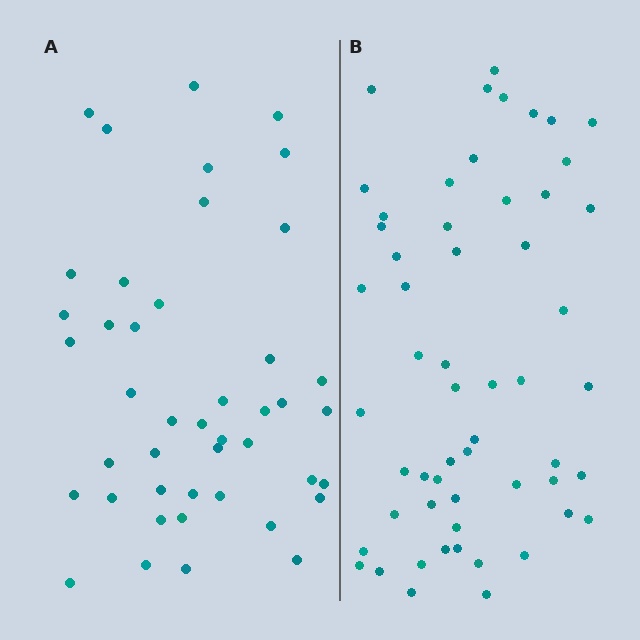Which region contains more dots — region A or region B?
Region B (the right region) has more dots.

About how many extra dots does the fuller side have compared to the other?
Region B has roughly 12 or so more dots than region A.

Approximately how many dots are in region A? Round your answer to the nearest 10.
About 40 dots. (The exact count is 44, which rounds to 40.)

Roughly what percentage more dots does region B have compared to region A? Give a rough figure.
About 25% more.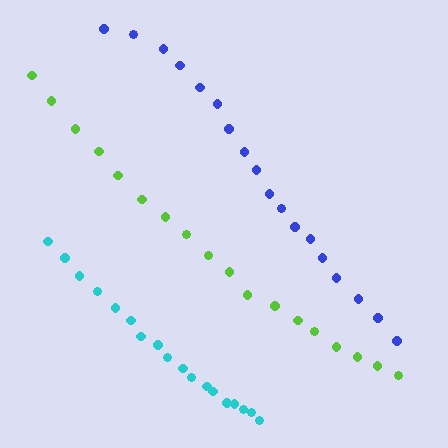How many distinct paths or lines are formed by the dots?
There are 3 distinct paths.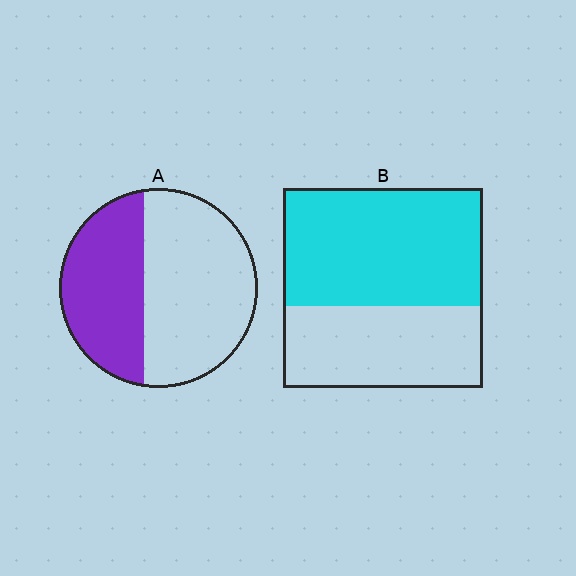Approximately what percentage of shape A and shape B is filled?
A is approximately 40% and B is approximately 60%.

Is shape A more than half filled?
No.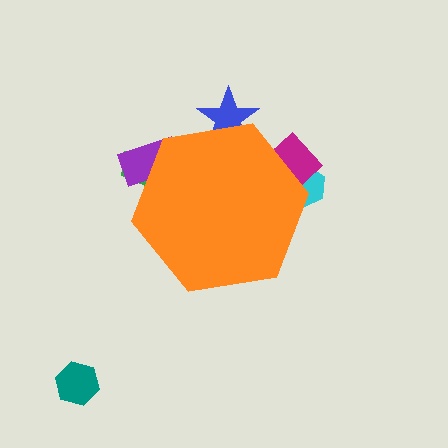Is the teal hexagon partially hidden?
No, the teal hexagon is fully visible.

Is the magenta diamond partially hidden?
Yes, the magenta diamond is partially hidden behind the orange hexagon.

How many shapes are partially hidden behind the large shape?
5 shapes are partially hidden.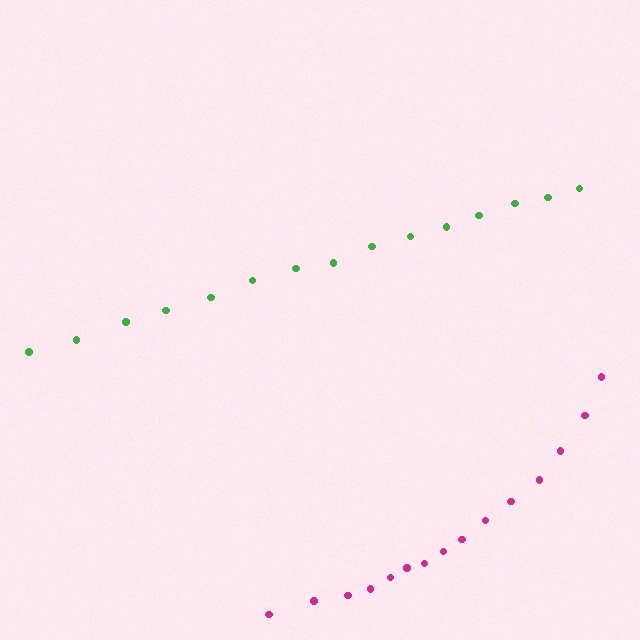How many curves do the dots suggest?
There are 2 distinct paths.